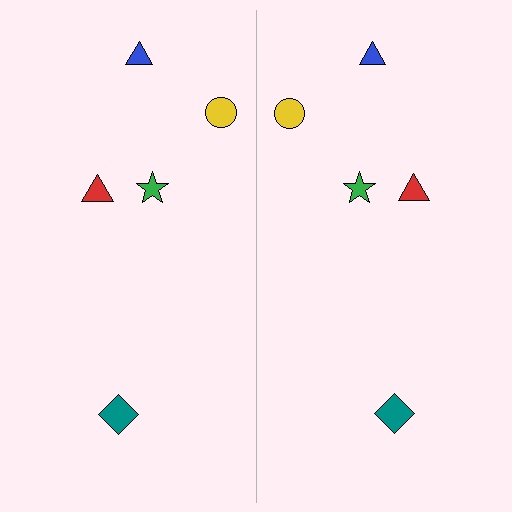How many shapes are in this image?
There are 10 shapes in this image.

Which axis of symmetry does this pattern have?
The pattern has a vertical axis of symmetry running through the center of the image.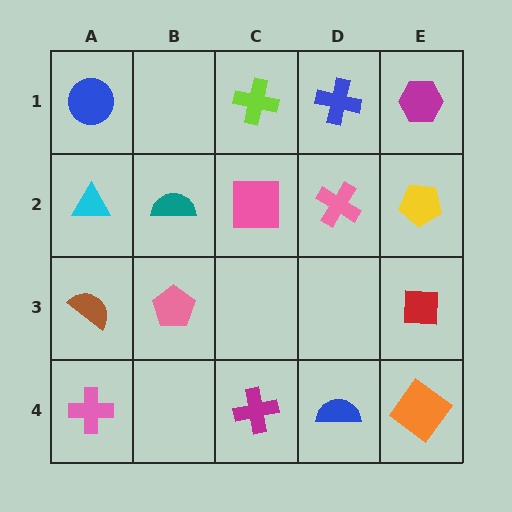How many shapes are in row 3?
3 shapes.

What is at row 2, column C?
A pink square.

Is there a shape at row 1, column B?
No, that cell is empty.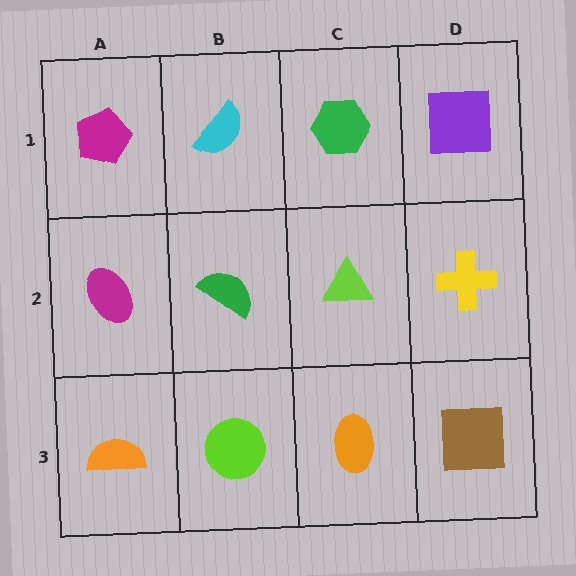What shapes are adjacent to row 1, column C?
A lime triangle (row 2, column C), a cyan semicircle (row 1, column B), a purple square (row 1, column D).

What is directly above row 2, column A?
A magenta pentagon.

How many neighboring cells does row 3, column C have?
3.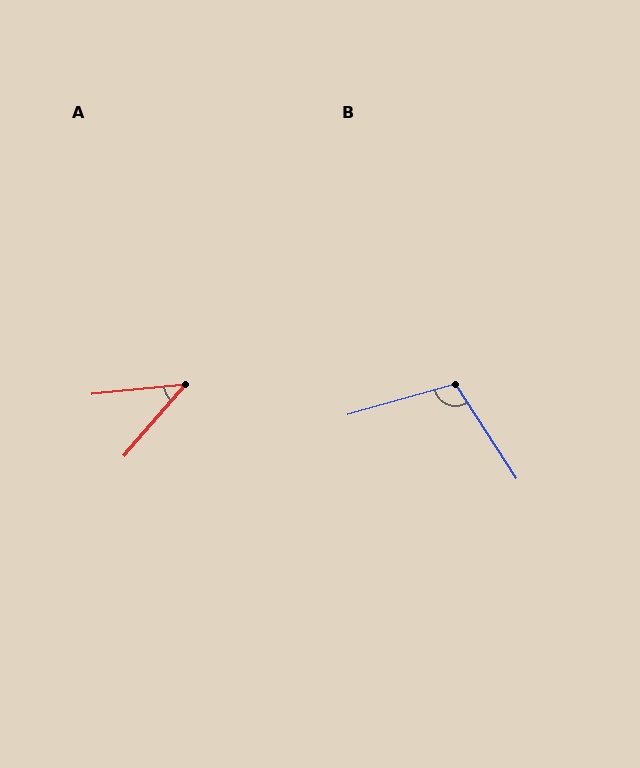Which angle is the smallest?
A, at approximately 44 degrees.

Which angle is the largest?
B, at approximately 107 degrees.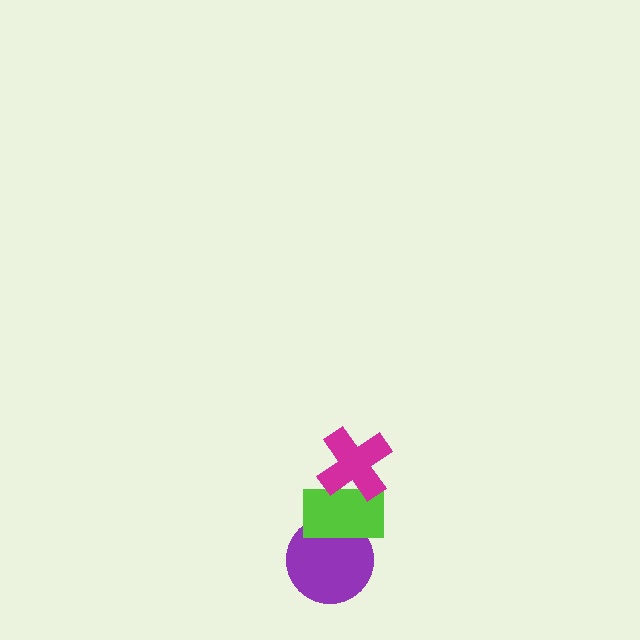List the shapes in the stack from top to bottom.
From top to bottom: the magenta cross, the lime rectangle, the purple circle.